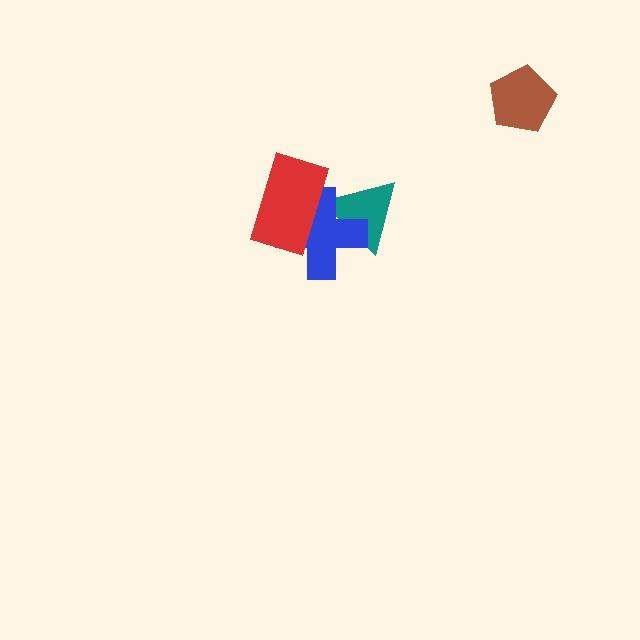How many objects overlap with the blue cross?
2 objects overlap with the blue cross.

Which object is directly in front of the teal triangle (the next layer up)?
The blue cross is directly in front of the teal triangle.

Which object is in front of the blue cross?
The red rectangle is in front of the blue cross.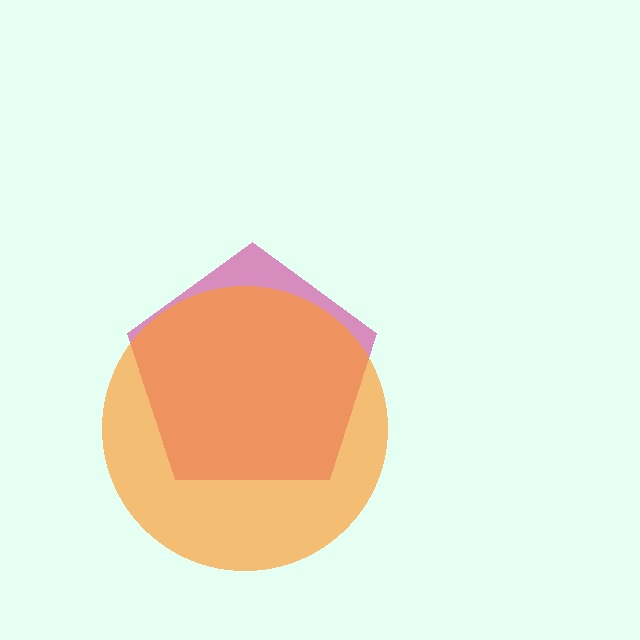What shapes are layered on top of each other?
The layered shapes are: a magenta pentagon, an orange circle.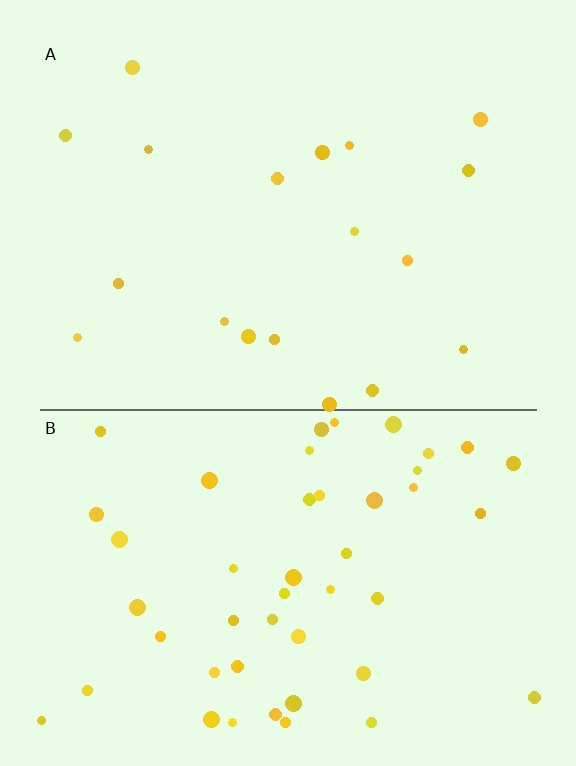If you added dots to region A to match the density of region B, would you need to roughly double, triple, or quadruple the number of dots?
Approximately triple.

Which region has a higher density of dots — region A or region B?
B (the bottom).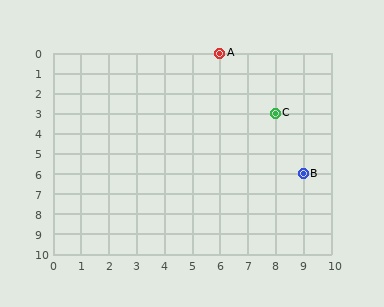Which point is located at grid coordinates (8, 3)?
Point C is at (8, 3).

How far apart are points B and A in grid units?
Points B and A are 3 columns and 6 rows apart (about 6.7 grid units diagonally).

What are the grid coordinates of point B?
Point B is at grid coordinates (9, 6).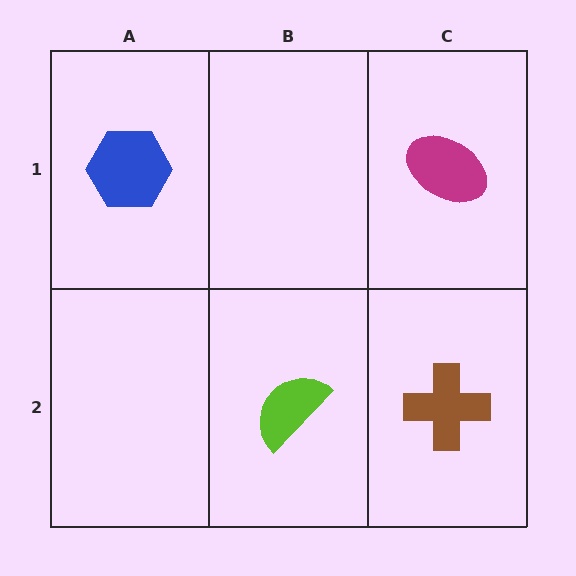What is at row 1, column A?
A blue hexagon.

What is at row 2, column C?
A brown cross.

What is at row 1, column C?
A magenta ellipse.